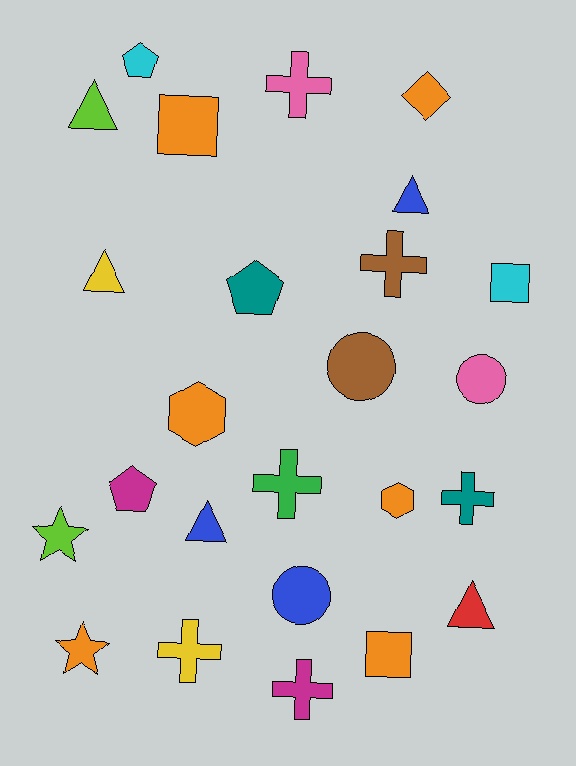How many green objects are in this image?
There is 1 green object.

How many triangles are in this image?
There are 5 triangles.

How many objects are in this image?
There are 25 objects.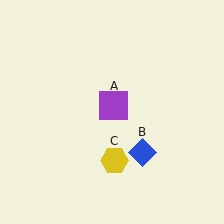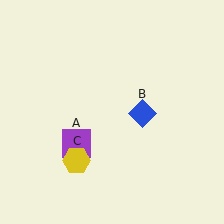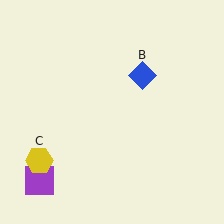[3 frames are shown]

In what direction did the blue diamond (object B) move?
The blue diamond (object B) moved up.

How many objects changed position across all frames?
3 objects changed position: purple square (object A), blue diamond (object B), yellow hexagon (object C).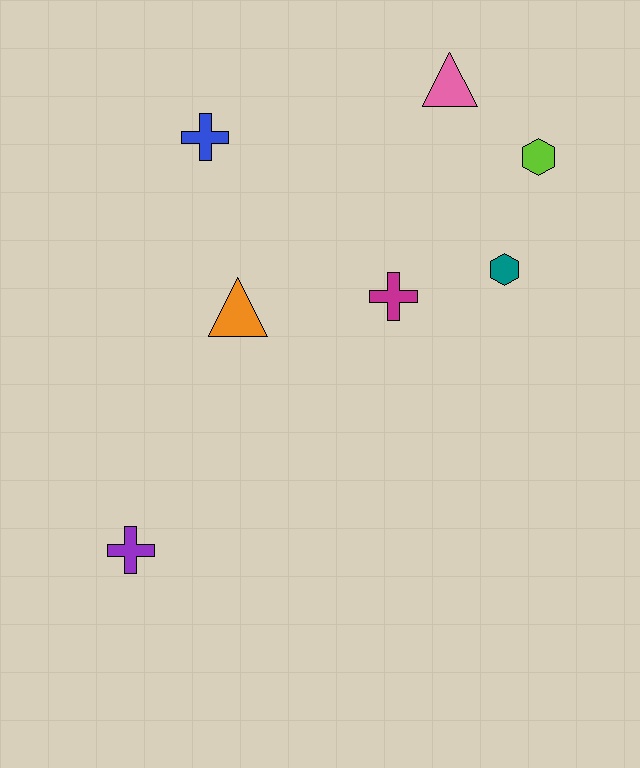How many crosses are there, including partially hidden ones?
There are 3 crosses.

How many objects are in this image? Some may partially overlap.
There are 7 objects.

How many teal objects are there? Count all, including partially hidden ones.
There is 1 teal object.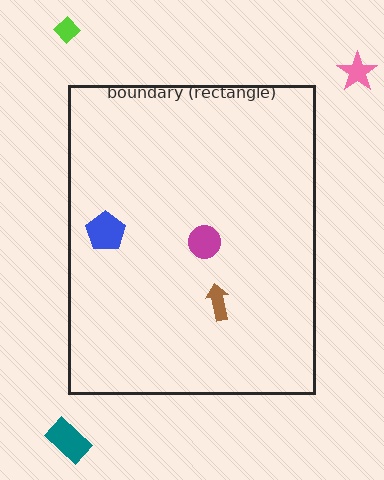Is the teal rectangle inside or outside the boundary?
Outside.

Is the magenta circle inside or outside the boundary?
Inside.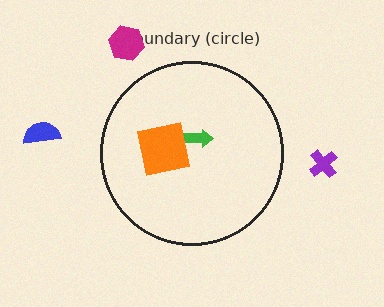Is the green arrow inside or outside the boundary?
Inside.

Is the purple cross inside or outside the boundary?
Outside.